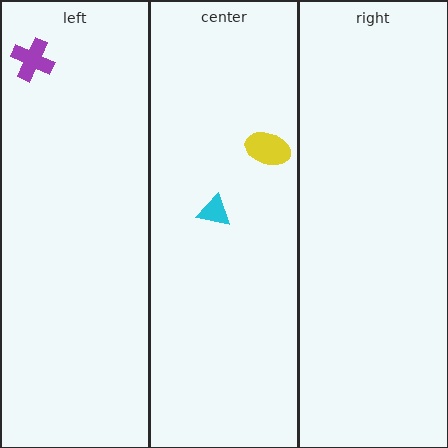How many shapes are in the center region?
2.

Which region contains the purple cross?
The left region.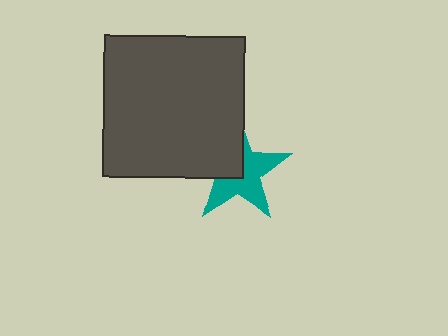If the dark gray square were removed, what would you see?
You would see the complete teal star.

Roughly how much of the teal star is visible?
About half of it is visible (roughly 58%).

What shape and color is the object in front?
The object in front is a dark gray square.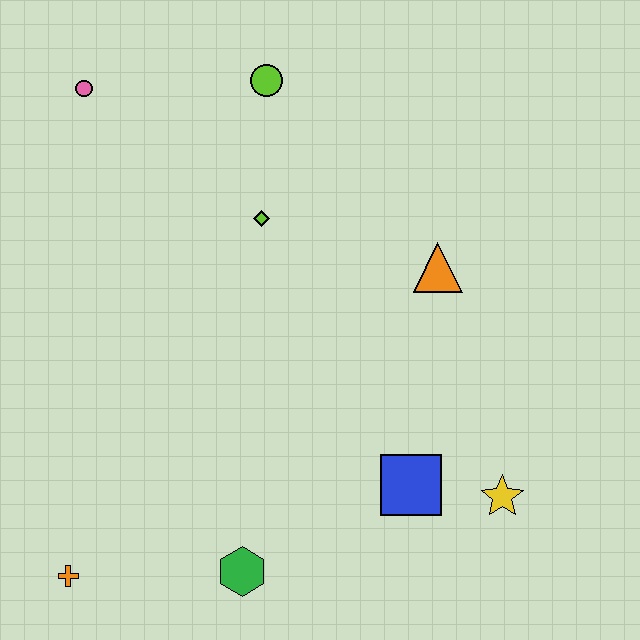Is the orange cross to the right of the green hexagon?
No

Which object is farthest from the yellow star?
The pink circle is farthest from the yellow star.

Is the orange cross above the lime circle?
No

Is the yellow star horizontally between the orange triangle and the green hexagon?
No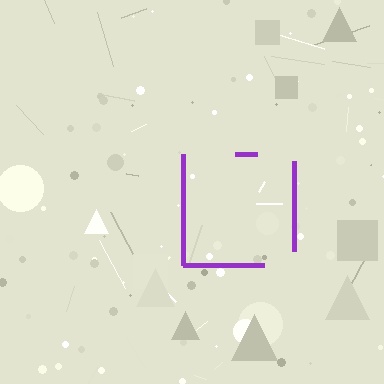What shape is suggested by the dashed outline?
The dashed outline suggests a square.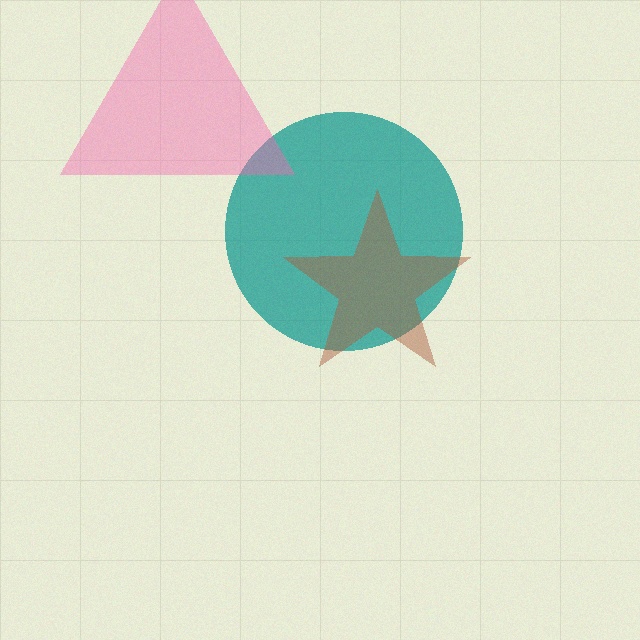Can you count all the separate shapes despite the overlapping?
Yes, there are 3 separate shapes.